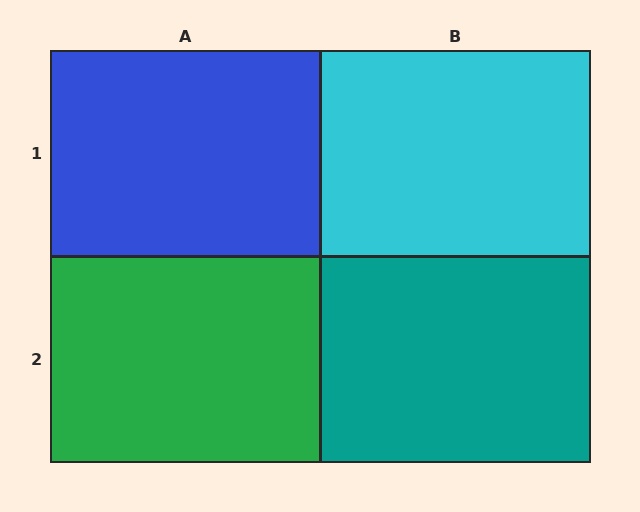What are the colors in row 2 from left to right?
Green, teal.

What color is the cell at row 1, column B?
Cyan.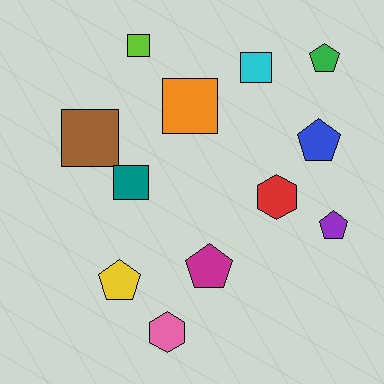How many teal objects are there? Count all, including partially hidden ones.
There is 1 teal object.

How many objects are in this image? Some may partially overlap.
There are 12 objects.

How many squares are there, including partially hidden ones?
There are 5 squares.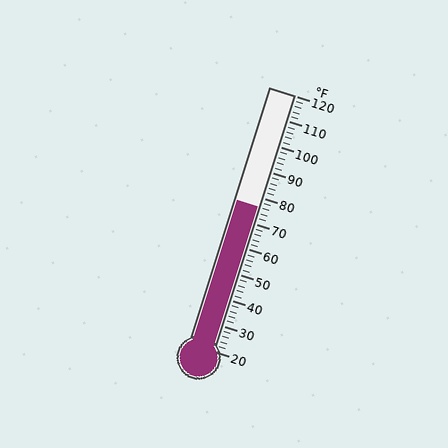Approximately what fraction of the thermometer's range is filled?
The thermometer is filled to approximately 55% of its range.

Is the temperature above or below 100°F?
The temperature is below 100°F.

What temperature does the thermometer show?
The thermometer shows approximately 76°F.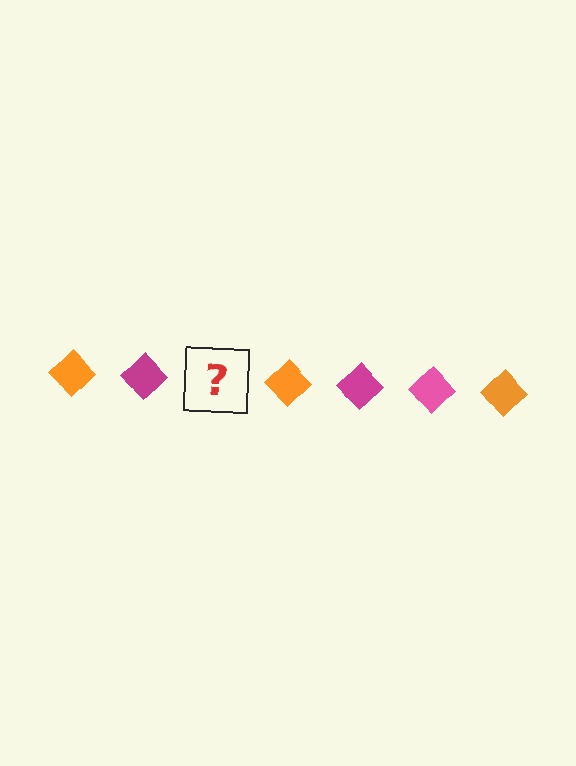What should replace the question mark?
The question mark should be replaced with a pink diamond.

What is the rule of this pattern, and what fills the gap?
The rule is that the pattern cycles through orange, magenta, pink diamonds. The gap should be filled with a pink diamond.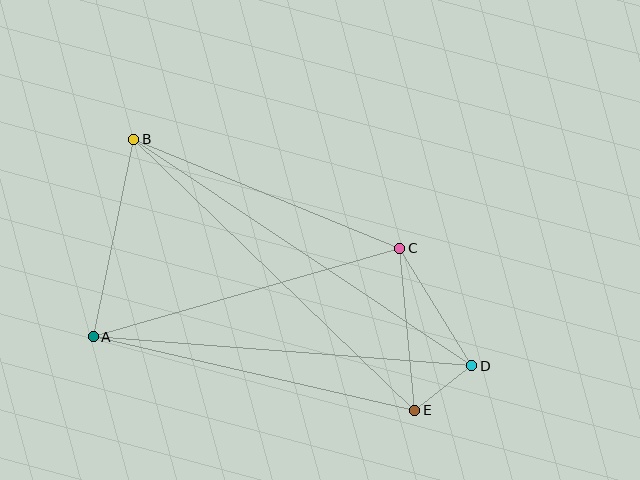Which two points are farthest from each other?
Points B and D are farthest from each other.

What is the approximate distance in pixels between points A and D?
The distance between A and D is approximately 380 pixels.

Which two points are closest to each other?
Points D and E are closest to each other.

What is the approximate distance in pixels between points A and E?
The distance between A and E is approximately 330 pixels.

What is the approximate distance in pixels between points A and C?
The distance between A and C is approximately 319 pixels.